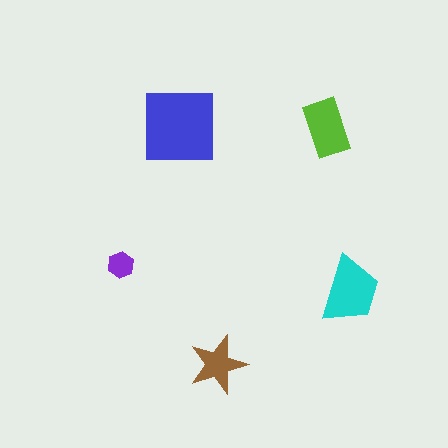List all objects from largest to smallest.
The blue square, the cyan trapezoid, the lime rectangle, the brown star, the purple hexagon.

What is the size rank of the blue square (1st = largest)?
1st.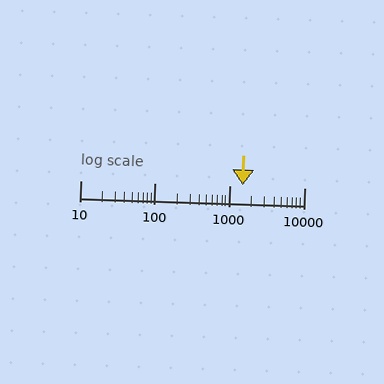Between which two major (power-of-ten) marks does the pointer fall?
The pointer is between 1000 and 10000.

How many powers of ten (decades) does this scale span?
The scale spans 3 decades, from 10 to 10000.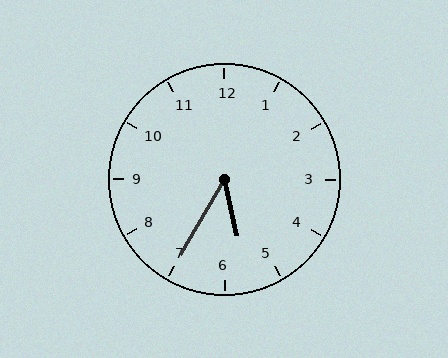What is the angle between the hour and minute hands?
Approximately 42 degrees.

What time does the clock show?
5:35.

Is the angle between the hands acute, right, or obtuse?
It is acute.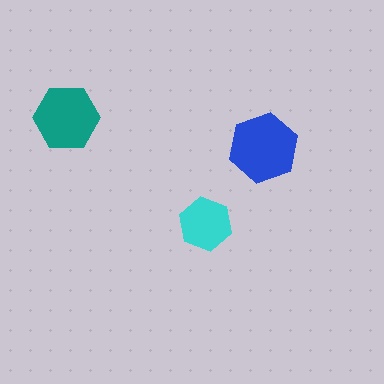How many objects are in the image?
There are 3 objects in the image.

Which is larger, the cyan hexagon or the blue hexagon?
The blue one.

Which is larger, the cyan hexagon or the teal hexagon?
The teal one.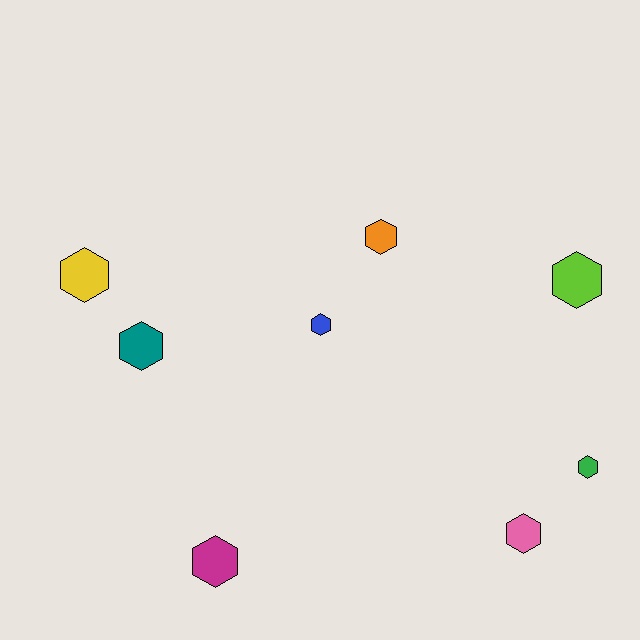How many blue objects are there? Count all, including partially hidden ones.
There is 1 blue object.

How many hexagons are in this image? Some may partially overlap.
There are 8 hexagons.